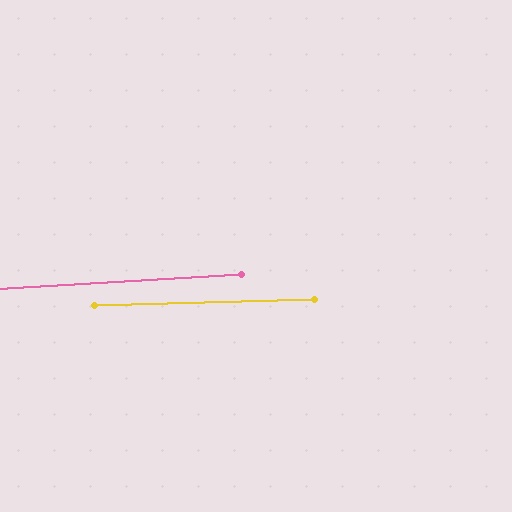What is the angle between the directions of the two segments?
Approximately 2 degrees.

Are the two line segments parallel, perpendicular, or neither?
Parallel — their directions differ by only 1.9°.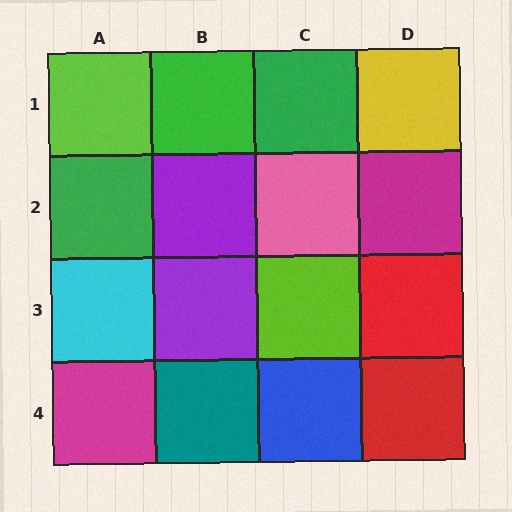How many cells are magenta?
2 cells are magenta.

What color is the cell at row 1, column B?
Green.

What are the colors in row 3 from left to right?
Cyan, purple, lime, red.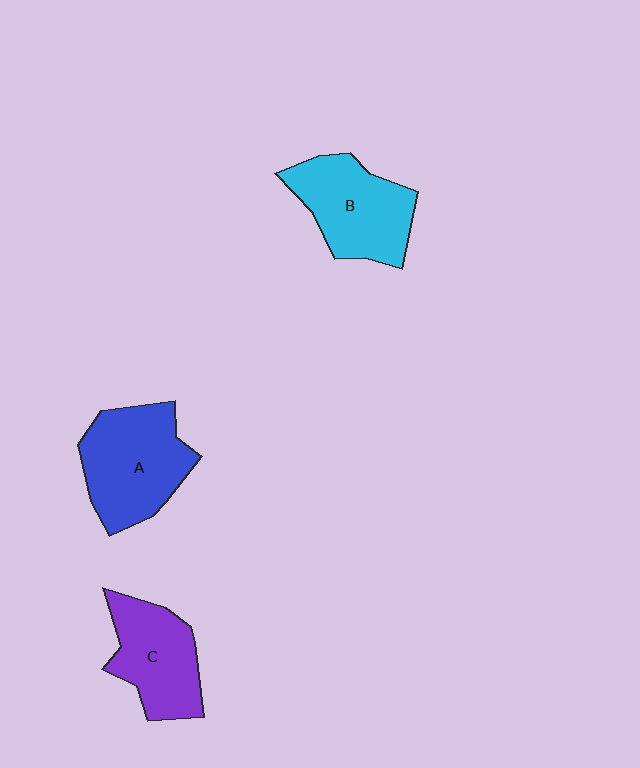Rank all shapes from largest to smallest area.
From largest to smallest: A (blue), B (cyan), C (purple).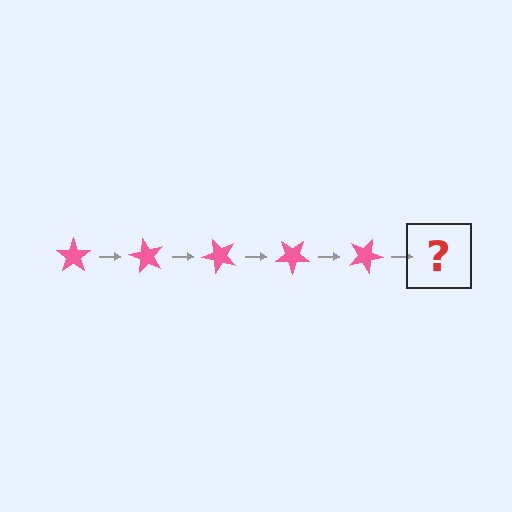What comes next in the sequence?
The next element should be a pink star rotated 300 degrees.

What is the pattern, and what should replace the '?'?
The pattern is that the star rotates 60 degrees each step. The '?' should be a pink star rotated 300 degrees.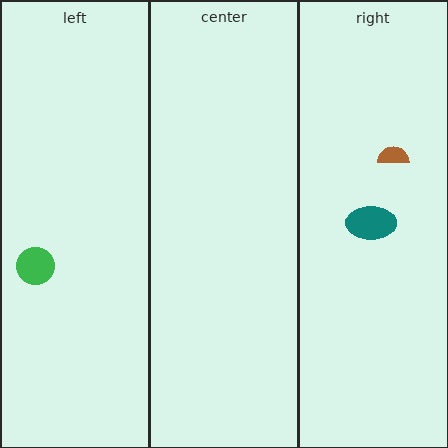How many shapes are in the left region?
1.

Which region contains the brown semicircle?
The right region.